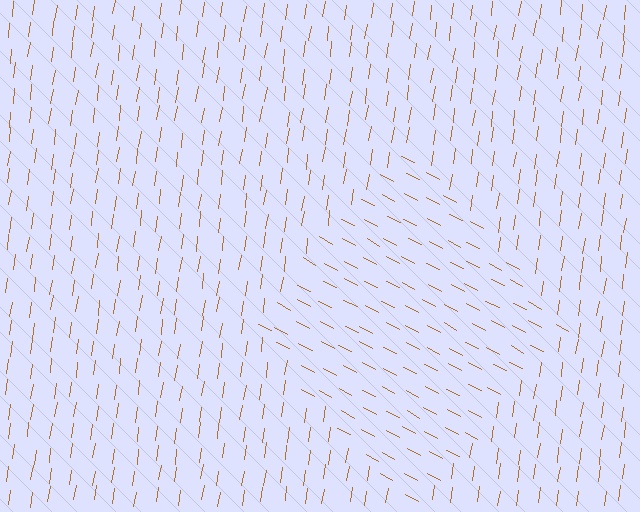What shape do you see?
I see a diamond.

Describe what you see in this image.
The image is filled with small brown line segments. A diamond region in the image has lines oriented differently from the surrounding lines, creating a visible texture boundary.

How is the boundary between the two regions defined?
The boundary is defined purely by a change in line orientation (approximately 70 degrees difference). All lines are the same color and thickness.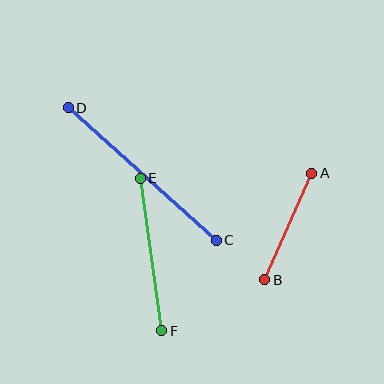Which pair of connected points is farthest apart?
Points C and D are farthest apart.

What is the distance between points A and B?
The distance is approximately 116 pixels.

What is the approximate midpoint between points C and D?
The midpoint is at approximately (142, 174) pixels.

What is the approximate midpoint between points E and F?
The midpoint is at approximately (151, 255) pixels.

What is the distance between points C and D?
The distance is approximately 199 pixels.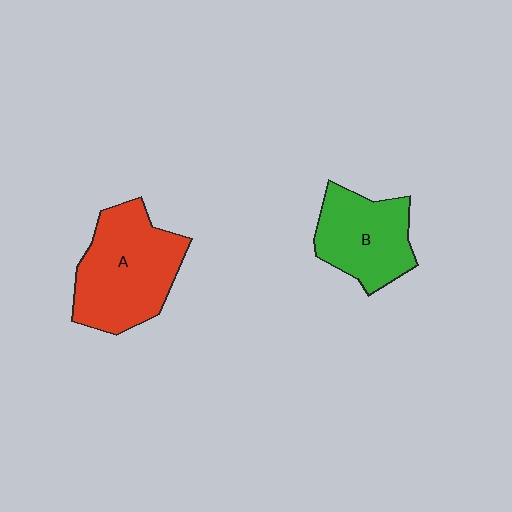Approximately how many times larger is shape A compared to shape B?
Approximately 1.3 times.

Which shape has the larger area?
Shape A (red).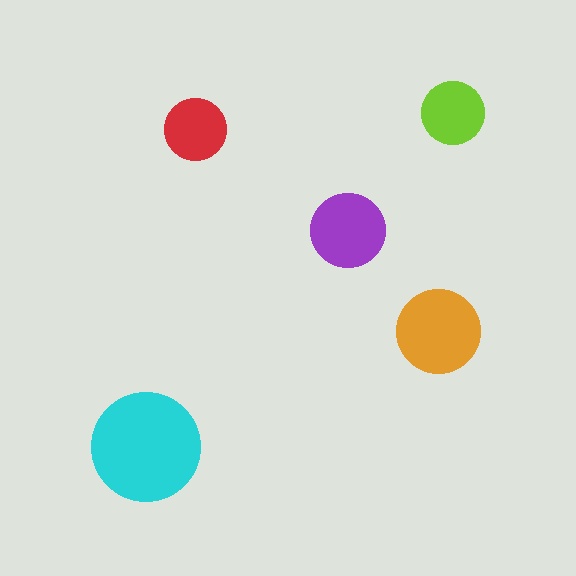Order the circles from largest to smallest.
the cyan one, the orange one, the purple one, the lime one, the red one.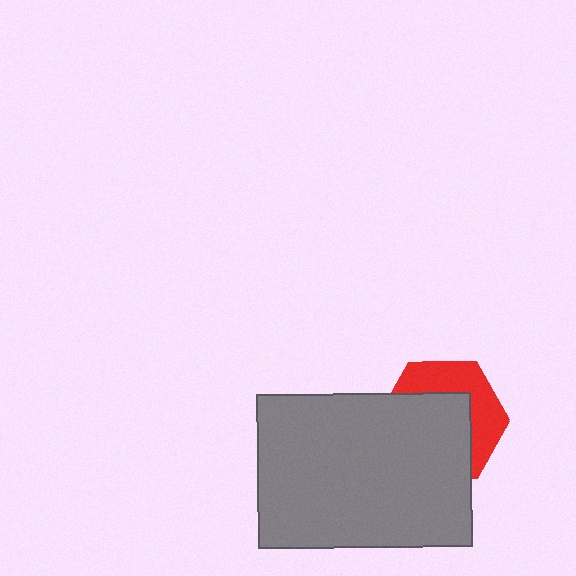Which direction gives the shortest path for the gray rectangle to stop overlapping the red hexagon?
Moving toward the lower-left gives the shortest separation.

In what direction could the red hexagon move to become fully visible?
The red hexagon could move toward the upper-right. That would shift it out from behind the gray rectangle entirely.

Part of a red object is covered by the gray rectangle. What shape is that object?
It is a hexagon.